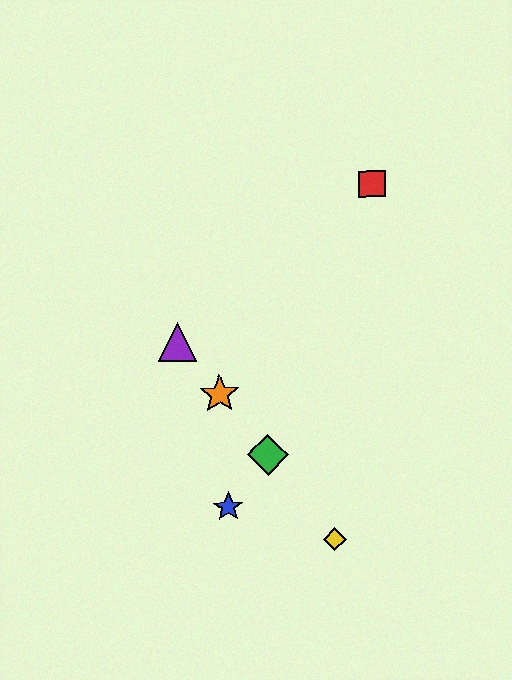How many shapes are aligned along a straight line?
4 shapes (the green diamond, the yellow diamond, the purple triangle, the orange star) are aligned along a straight line.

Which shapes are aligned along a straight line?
The green diamond, the yellow diamond, the purple triangle, the orange star are aligned along a straight line.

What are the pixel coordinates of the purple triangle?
The purple triangle is at (178, 342).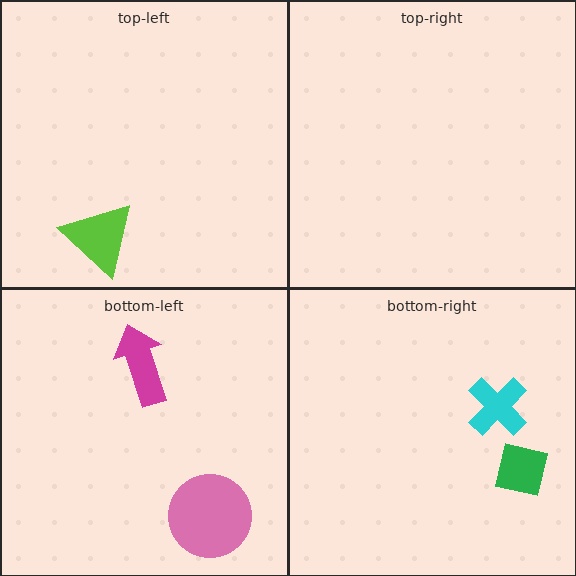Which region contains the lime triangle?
The top-left region.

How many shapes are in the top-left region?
1.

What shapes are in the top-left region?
The lime triangle.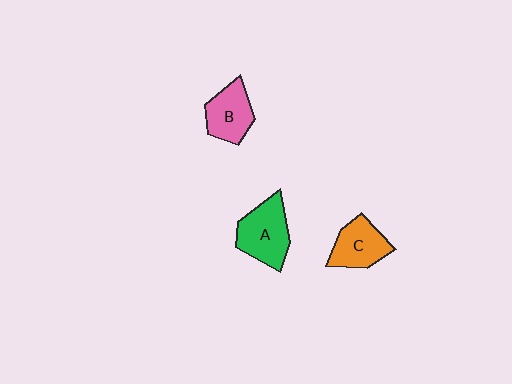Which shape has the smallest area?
Shape B (pink).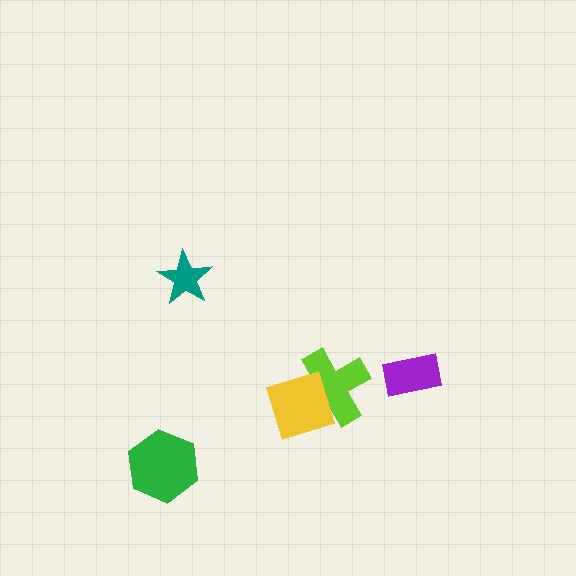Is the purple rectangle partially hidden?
No, no other shape covers it.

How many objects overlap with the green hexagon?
0 objects overlap with the green hexagon.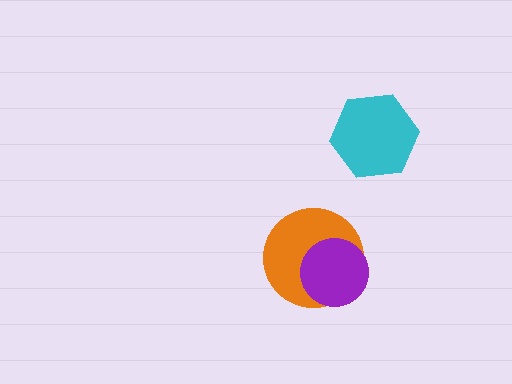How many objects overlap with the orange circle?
1 object overlaps with the orange circle.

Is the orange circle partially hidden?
Yes, it is partially covered by another shape.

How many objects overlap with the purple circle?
1 object overlaps with the purple circle.